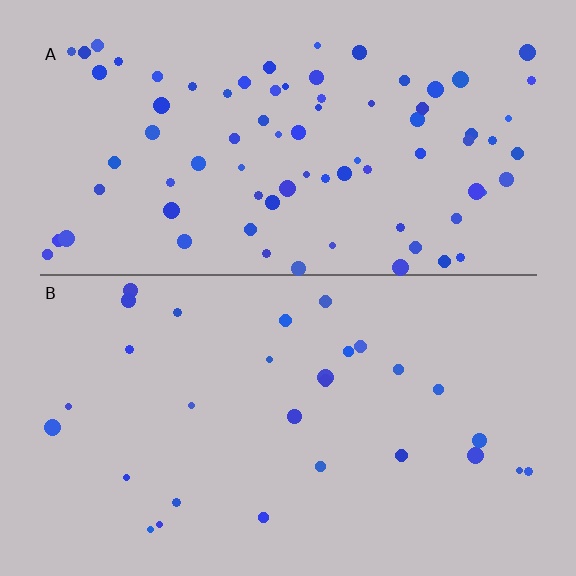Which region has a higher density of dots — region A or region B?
A (the top).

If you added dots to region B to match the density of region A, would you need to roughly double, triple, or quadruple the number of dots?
Approximately triple.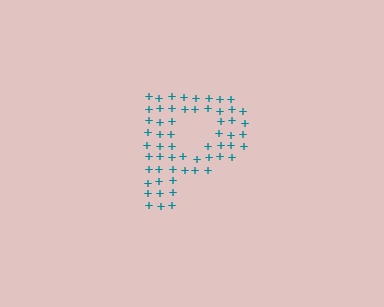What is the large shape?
The large shape is the letter P.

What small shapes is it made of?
It is made of small plus signs.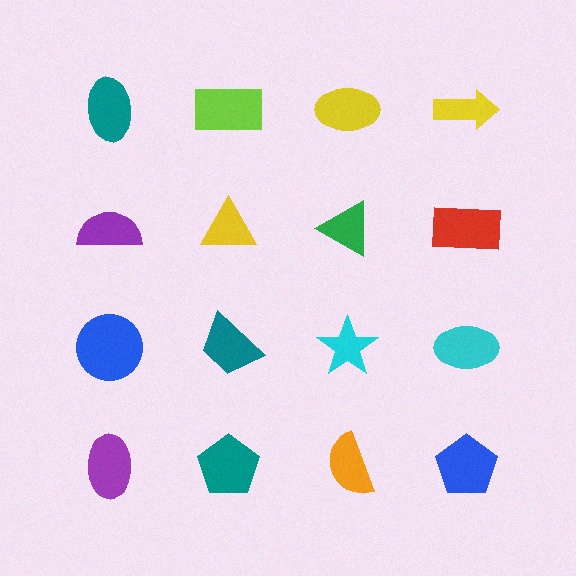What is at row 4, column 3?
An orange semicircle.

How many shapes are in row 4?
4 shapes.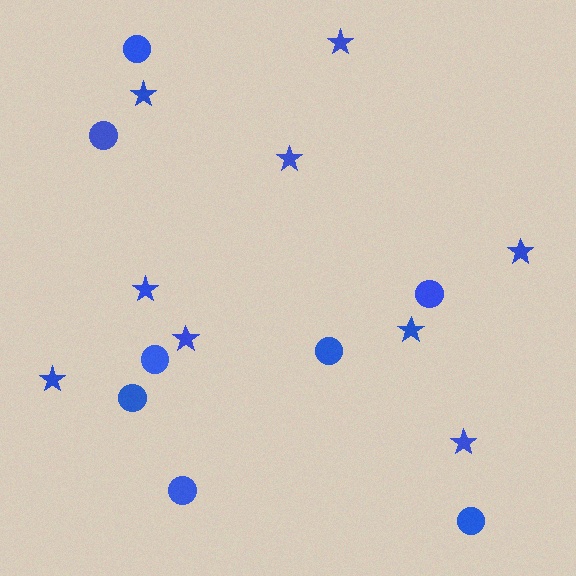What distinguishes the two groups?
There are 2 groups: one group of stars (9) and one group of circles (8).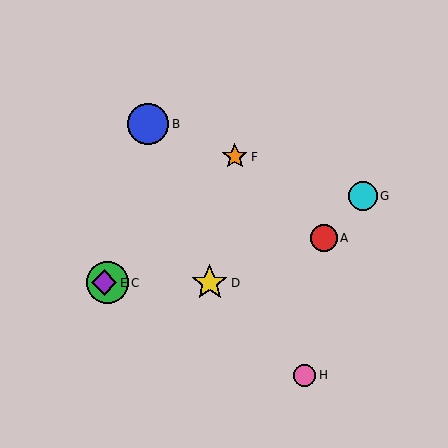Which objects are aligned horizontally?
Objects C, D, E are aligned horizontally.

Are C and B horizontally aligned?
No, C is at y≈283 and B is at y≈124.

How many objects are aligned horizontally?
3 objects (C, D, E) are aligned horizontally.